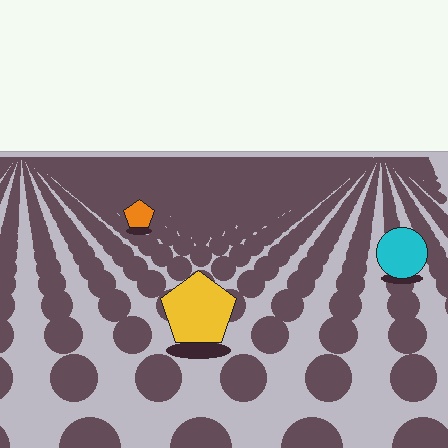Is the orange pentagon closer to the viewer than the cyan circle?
No. The cyan circle is closer — you can tell from the texture gradient: the ground texture is coarser near it.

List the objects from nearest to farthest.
From nearest to farthest: the yellow pentagon, the cyan circle, the orange pentagon.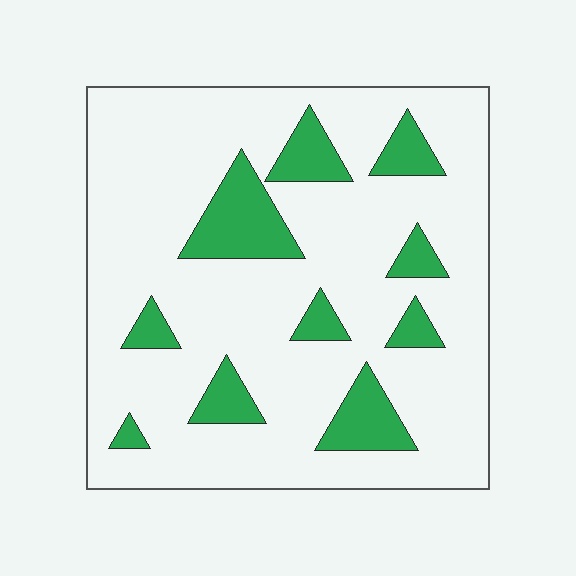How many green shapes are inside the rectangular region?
10.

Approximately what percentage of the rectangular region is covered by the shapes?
Approximately 20%.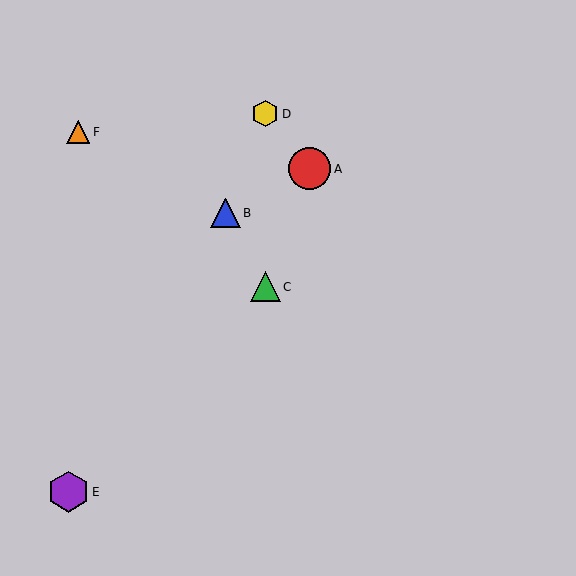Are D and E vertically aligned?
No, D is at x≈265 and E is at x≈69.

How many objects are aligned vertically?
2 objects (C, D) are aligned vertically.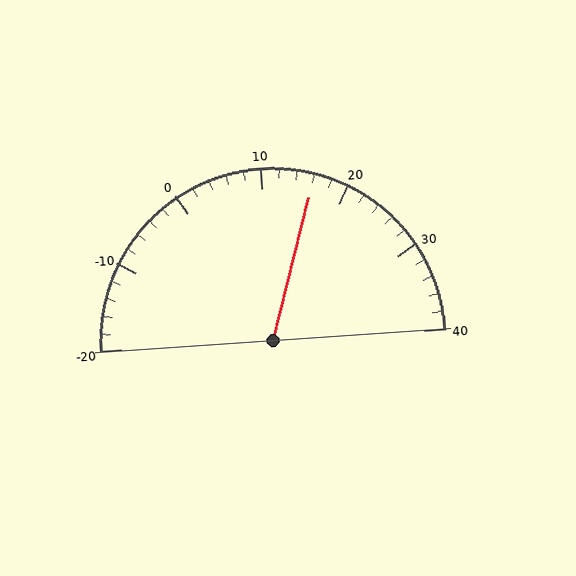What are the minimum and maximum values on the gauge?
The gauge ranges from -20 to 40.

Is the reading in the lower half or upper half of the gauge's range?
The reading is in the upper half of the range (-20 to 40).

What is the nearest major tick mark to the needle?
The nearest major tick mark is 20.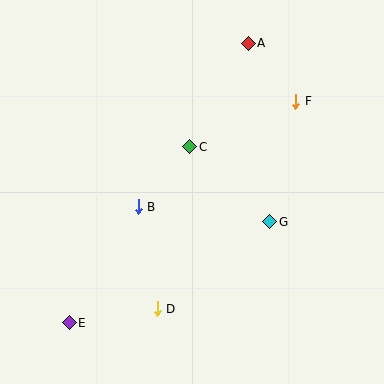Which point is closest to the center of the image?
Point C at (190, 147) is closest to the center.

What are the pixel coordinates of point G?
Point G is at (270, 222).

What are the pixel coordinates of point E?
Point E is at (69, 323).